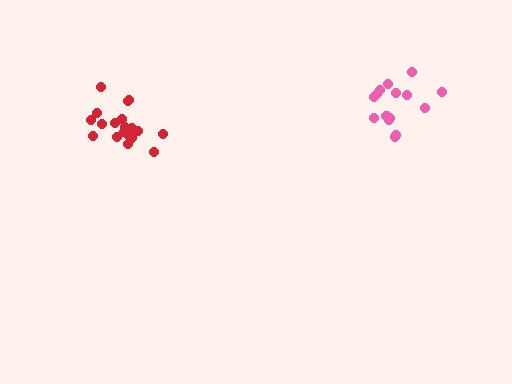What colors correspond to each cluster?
The clusters are colored: pink, red.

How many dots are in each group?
Group 1: 15 dots, Group 2: 20 dots (35 total).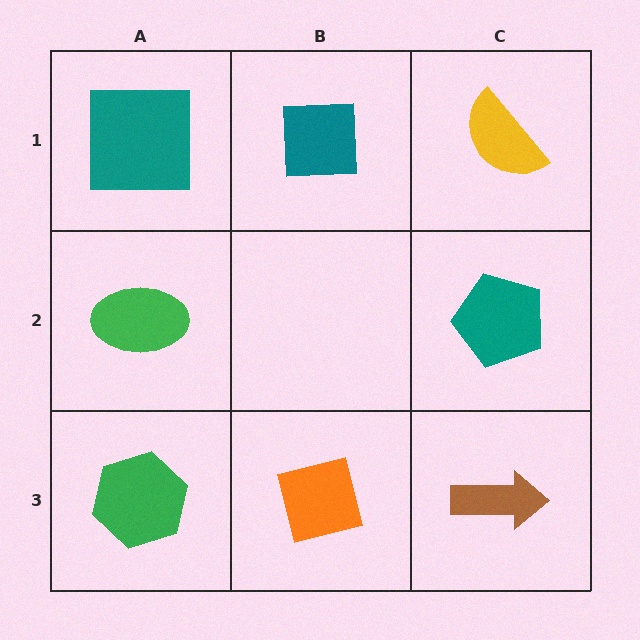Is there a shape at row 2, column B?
No, that cell is empty.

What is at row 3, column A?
A green hexagon.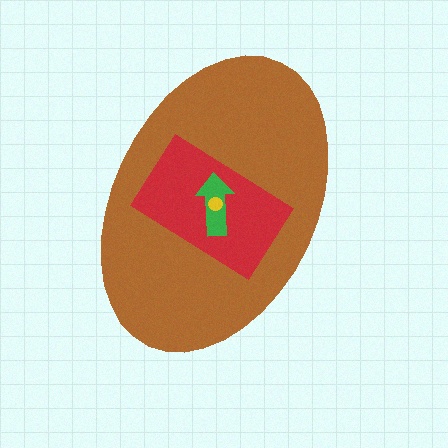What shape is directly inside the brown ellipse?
The red rectangle.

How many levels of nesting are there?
4.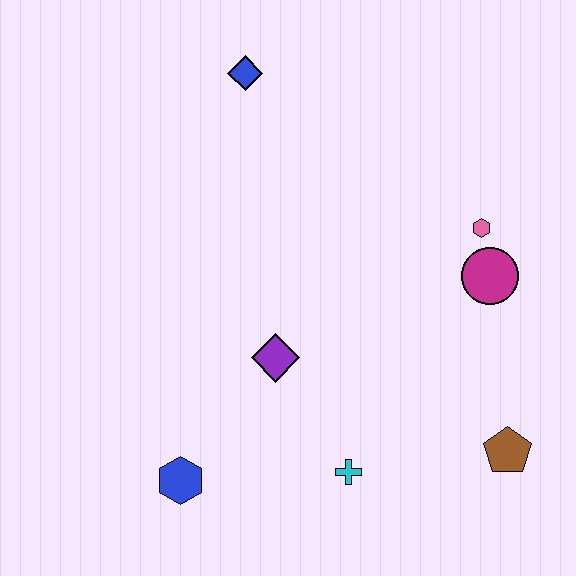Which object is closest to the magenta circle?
The pink hexagon is closest to the magenta circle.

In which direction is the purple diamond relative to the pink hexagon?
The purple diamond is to the left of the pink hexagon.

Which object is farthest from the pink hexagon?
The blue hexagon is farthest from the pink hexagon.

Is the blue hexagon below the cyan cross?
Yes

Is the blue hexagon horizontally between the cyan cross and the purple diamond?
No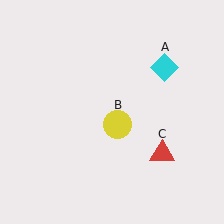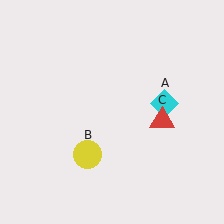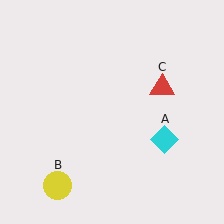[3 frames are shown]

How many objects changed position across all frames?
3 objects changed position: cyan diamond (object A), yellow circle (object B), red triangle (object C).